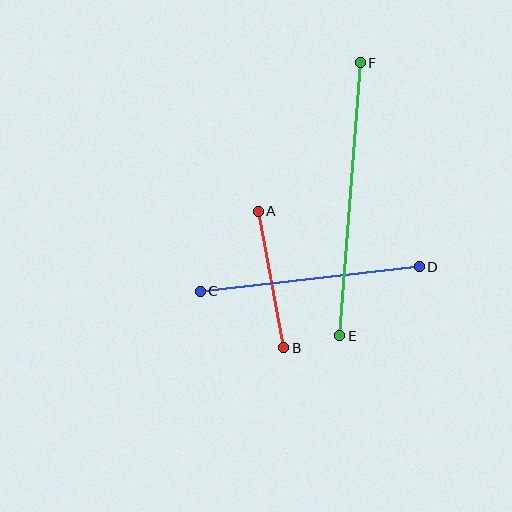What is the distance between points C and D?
The distance is approximately 220 pixels.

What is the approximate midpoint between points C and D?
The midpoint is at approximately (310, 279) pixels.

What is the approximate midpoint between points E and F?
The midpoint is at approximately (350, 199) pixels.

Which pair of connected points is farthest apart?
Points E and F are farthest apart.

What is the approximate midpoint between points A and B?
The midpoint is at approximately (271, 280) pixels.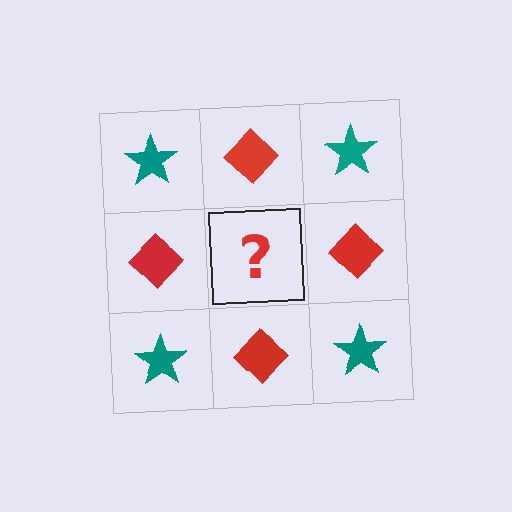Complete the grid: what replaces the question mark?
The question mark should be replaced with a teal star.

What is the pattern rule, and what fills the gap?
The rule is that it alternates teal star and red diamond in a checkerboard pattern. The gap should be filled with a teal star.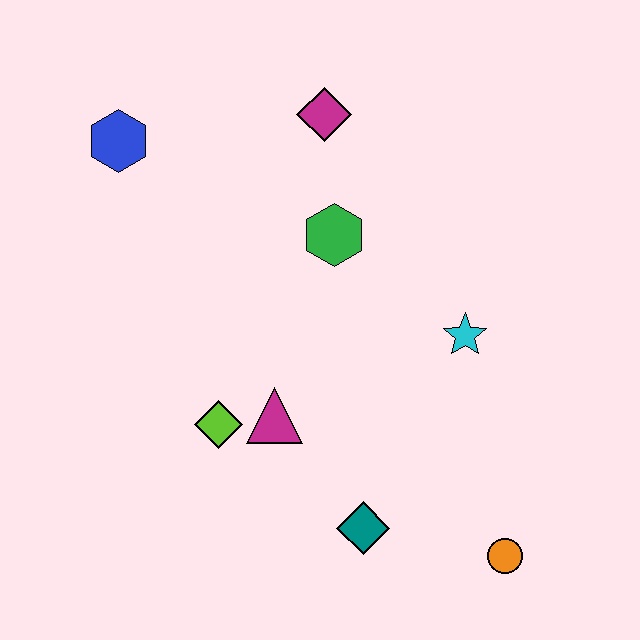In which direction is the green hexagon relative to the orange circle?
The green hexagon is above the orange circle.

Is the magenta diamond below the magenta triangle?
No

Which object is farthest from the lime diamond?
The magenta diamond is farthest from the lime diamond.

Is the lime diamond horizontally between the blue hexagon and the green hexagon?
Yes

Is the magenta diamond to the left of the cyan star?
Yes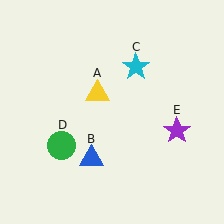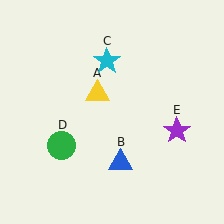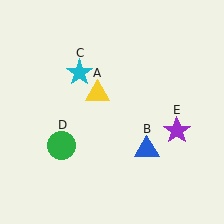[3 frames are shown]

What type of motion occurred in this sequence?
The blue triangle (object B), cyan star (object C) rotated counterclockwise around the center of the scene.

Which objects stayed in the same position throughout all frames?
Yellow triangle (object A) and green circle (object D) and purple star (object E) remained stationary.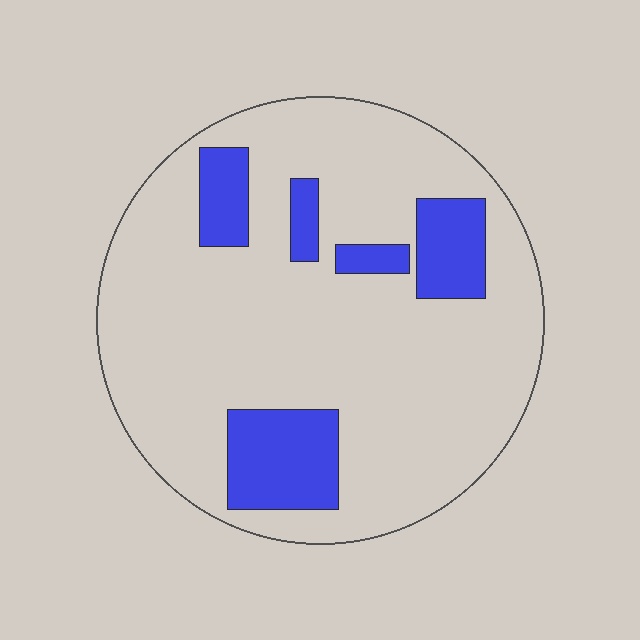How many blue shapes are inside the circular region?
5.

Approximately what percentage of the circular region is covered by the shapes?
Approximately 20%.